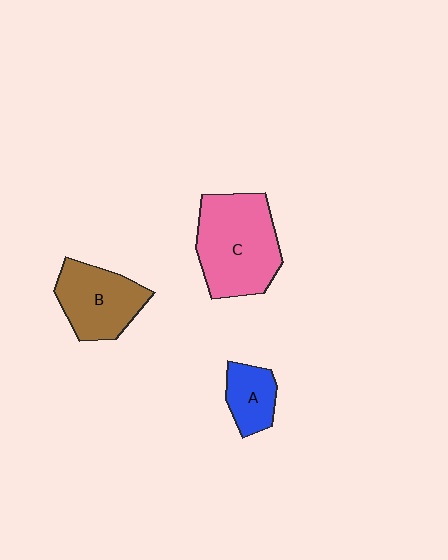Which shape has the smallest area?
Shape A (blue).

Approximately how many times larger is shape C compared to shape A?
Approximately 2.5 times.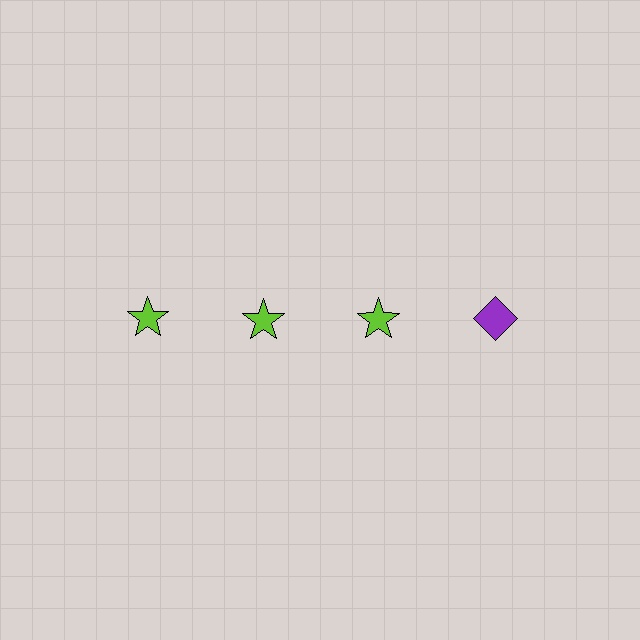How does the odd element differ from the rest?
It differs in both color (purple instead of lime) and shape (diamond instead of star).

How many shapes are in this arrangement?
There are 4 shapes arranged in a grid pattern.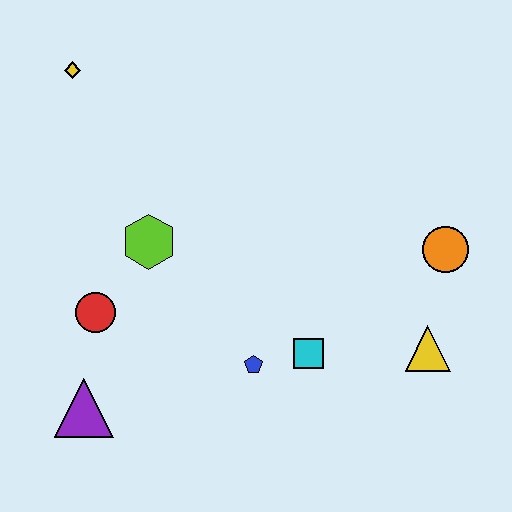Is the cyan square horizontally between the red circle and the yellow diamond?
No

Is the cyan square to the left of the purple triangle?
No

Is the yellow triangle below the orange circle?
Yes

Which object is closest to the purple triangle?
The red circle is closest to the purple triangle.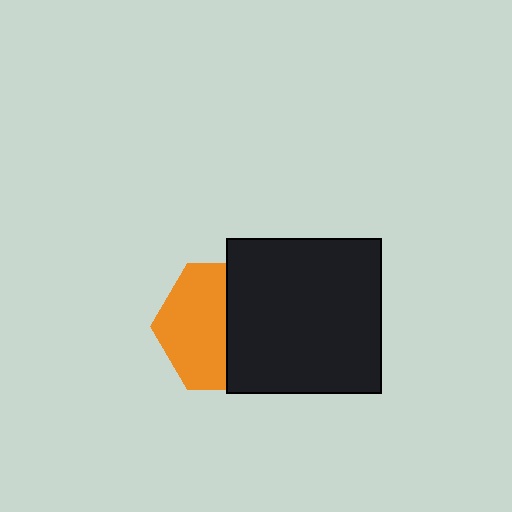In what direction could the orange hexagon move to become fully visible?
The orange hexagon could move left. That would shift it out from behind the black square entirely.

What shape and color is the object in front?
The object in front is a black square.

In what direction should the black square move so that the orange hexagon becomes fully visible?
The black square should move right. That is the shortest direction to clear the overlap and leave the orange hexagon fully visible.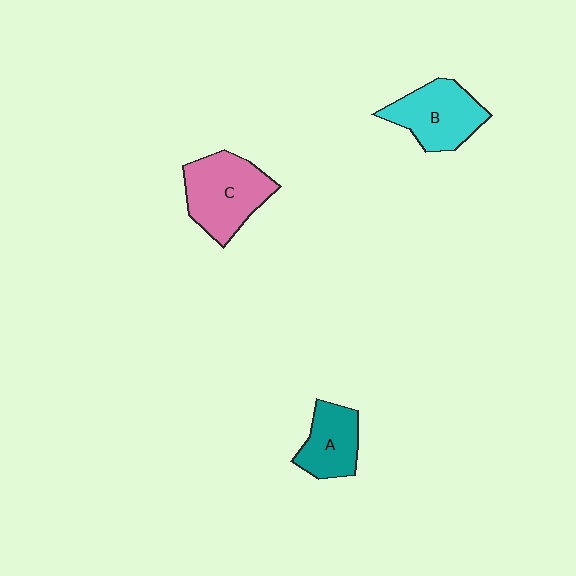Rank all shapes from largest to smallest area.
From largest to smallest: C (pink), B (cyan), A (teal).